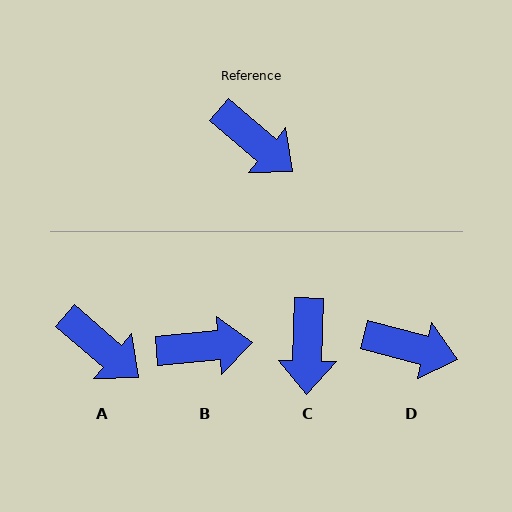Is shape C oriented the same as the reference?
No, it is off by about 51 degrees.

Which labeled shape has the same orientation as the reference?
A.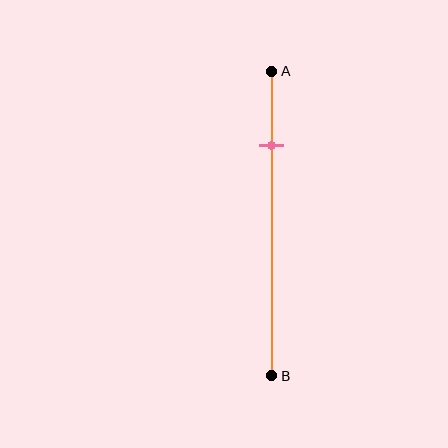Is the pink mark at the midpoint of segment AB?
No, the mark is at about 25% from A, not at the 50% midpoint.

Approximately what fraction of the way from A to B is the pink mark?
The pink mark is approximately 25% of the way from A to B.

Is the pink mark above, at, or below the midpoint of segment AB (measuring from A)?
The pink mark is above the midpoint of segment AB.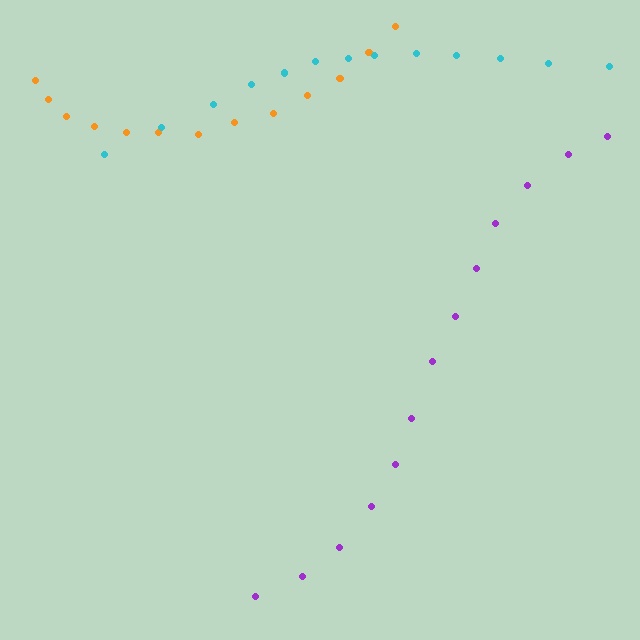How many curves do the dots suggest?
There are 3 distinct paths.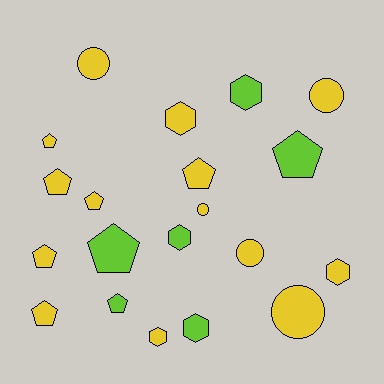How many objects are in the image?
There are 20 objects.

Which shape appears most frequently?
Pentagon, with 9 objects.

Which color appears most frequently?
Yellow, with 14 objects.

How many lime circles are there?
There are no lime circles.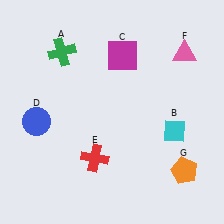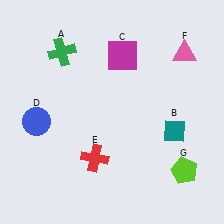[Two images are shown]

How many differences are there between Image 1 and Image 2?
There are 2 differences between the two images.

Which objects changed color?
B changed from cyan to teal. G changed from orange to lime.